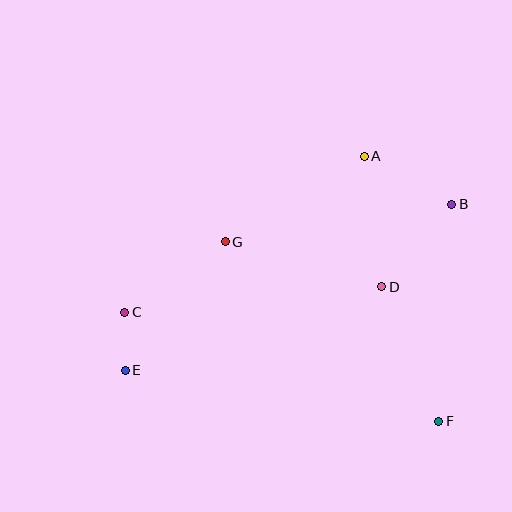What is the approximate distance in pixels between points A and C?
The distance between A and C is approximately 286 pixels.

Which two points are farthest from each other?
Points B and E are farthest from each other.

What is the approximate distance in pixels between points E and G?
The distance between E and G is approximately 163 pixels.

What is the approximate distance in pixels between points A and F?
The distance between A and F is approximately 275 pixels.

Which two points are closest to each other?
Points C and E are closest to each other.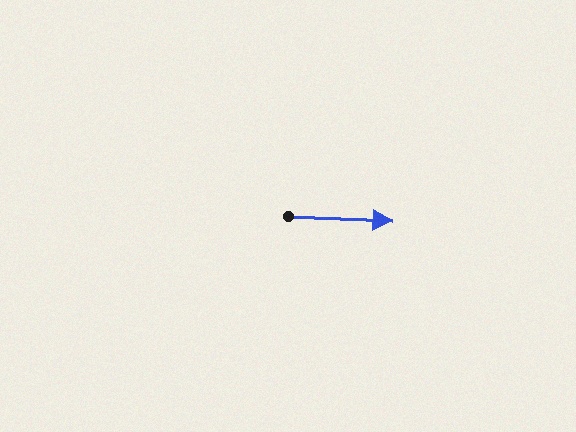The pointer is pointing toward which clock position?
Roughly 3 o'clock.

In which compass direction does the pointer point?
East.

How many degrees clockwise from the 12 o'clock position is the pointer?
Approximately 93 degrees.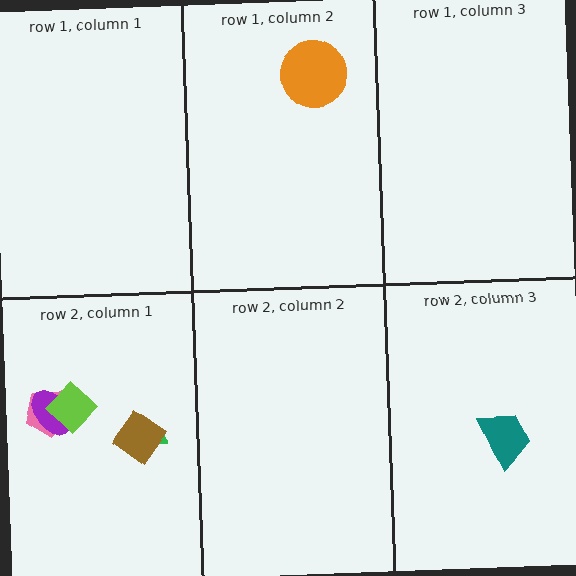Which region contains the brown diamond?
The row 2, column 1 region.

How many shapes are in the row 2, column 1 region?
5.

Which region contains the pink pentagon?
The row 2, column 1 region.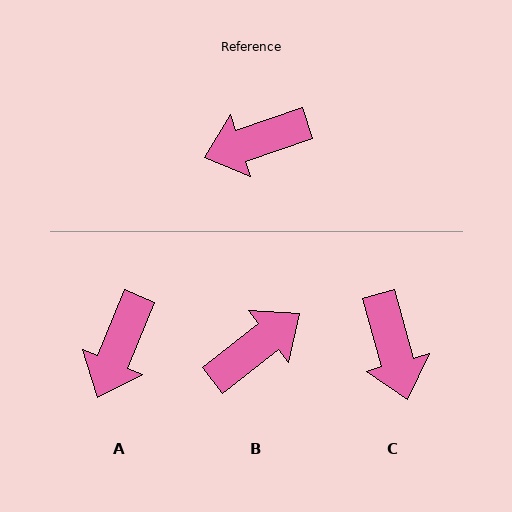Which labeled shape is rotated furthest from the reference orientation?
B, about 161 degrees away.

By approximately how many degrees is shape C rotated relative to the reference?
Approximately 87 degrees counter-clockwise.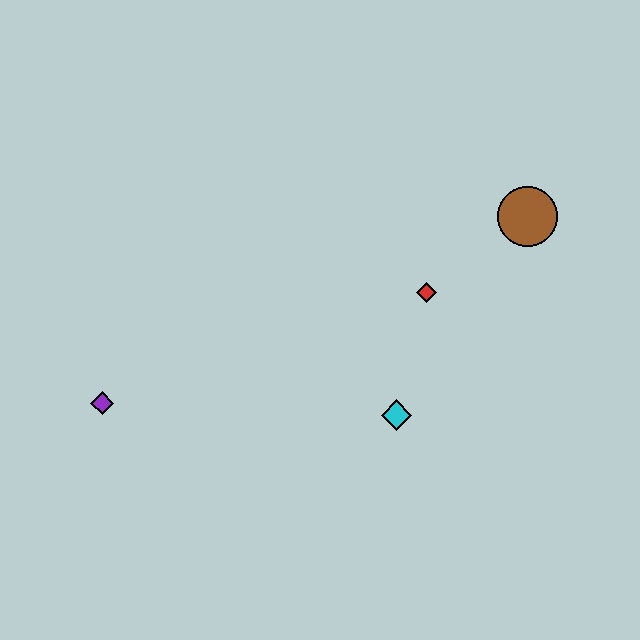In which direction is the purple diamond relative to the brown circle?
The purple diamond is to the left of the brown circle.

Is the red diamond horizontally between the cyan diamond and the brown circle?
Yes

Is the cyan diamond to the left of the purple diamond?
No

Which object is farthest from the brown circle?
The purple diamond is farthest from the brown circle.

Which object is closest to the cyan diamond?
The red diamond is closest to the cyan diamond.